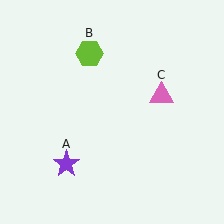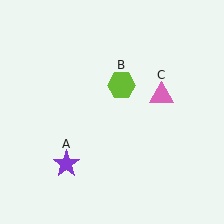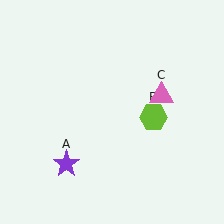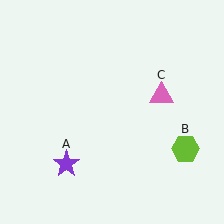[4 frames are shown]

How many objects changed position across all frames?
1 object changed position: lime hexagon (object B).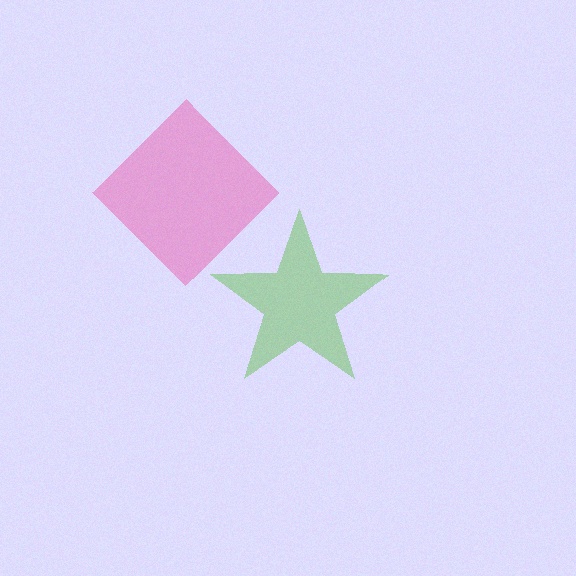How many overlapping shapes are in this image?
There are 2 overlapping shapes in the image.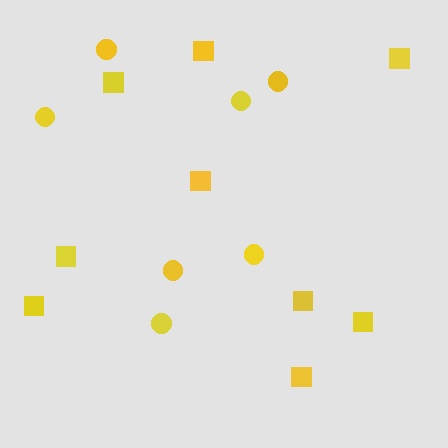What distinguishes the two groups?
There are 2 groups: one group of circles (7) and one group of squares (9).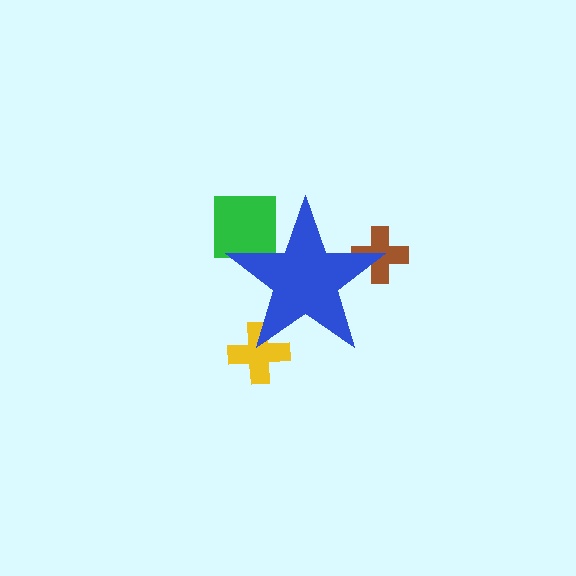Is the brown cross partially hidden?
Yes, the brown cross is partially hidden behind the blue star.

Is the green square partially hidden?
Yes, the green square is partially hidden behind the blue star.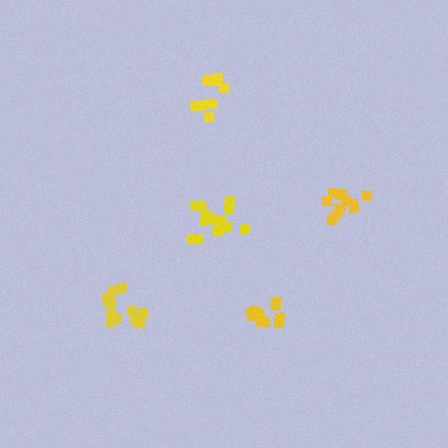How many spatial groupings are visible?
There are 5 spatial groupings.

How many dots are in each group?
Group 1: 11 dots, Group 2: 11 dots, Group 3: 14 dots, Group 4: 12 dots, Group 5: 9 dots (57 total).